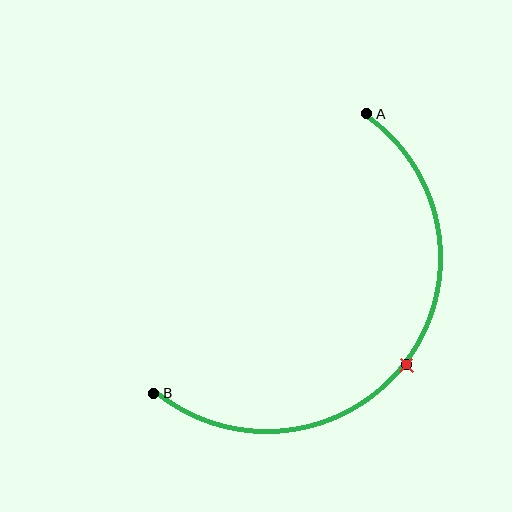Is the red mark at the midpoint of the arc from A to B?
Yes. The red mark lies on the arc at equal arc-length from both A and B — it is the arc midpoint.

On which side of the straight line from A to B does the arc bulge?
The arc bulges below and to the right of the straight line connecting A and B.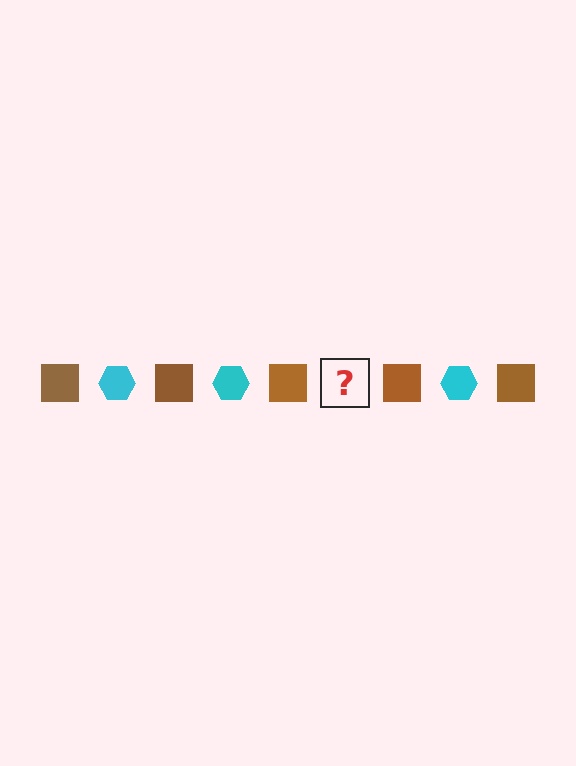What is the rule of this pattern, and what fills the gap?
The rule is that the pattern alternates between brown square and cyan hexagon. The gap should be filled with a cyan hexagon.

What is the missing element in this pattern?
The missing element is a cyan hexagon.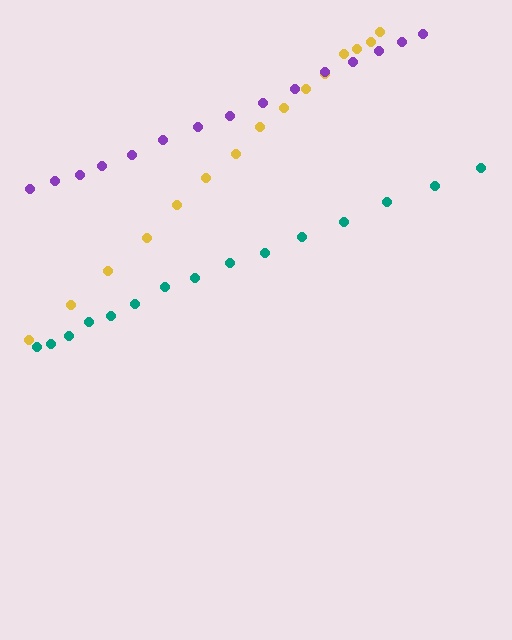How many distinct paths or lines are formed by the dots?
There are 3 distinct paths.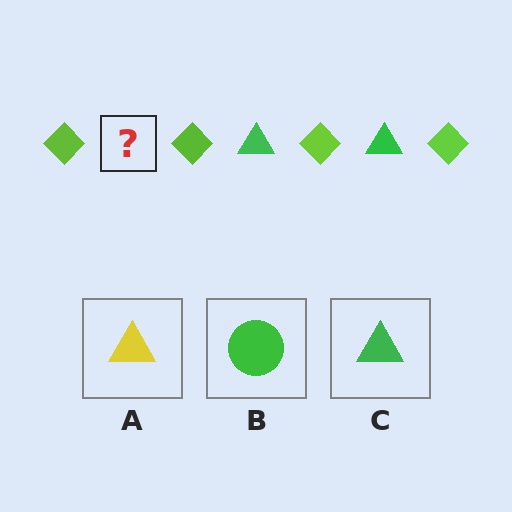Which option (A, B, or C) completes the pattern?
C.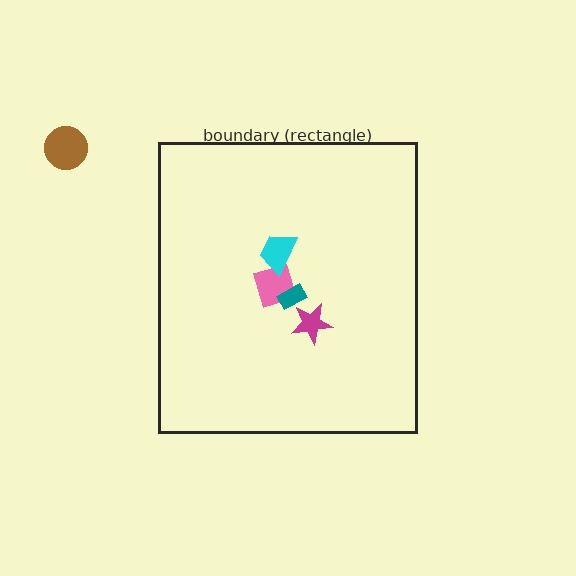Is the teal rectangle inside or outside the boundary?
Inside.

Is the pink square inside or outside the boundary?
Inside.